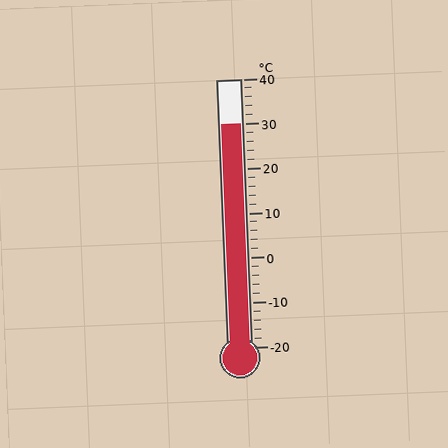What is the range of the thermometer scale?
The thermometer scale ranges from -20°C to 40°C.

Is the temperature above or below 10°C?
The temperature is above 10°C.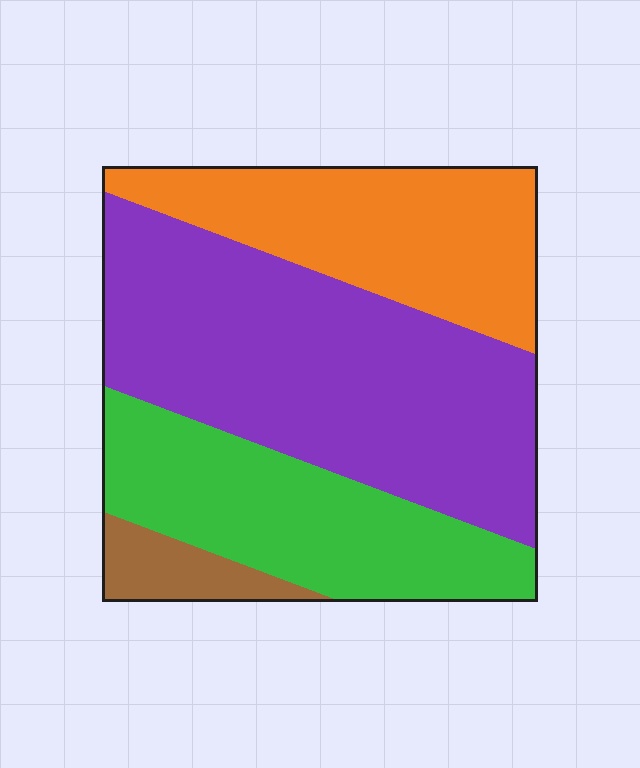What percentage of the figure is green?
Green takes up about one quarter (1/4) of the figure.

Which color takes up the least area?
Brown, at roughly 5%.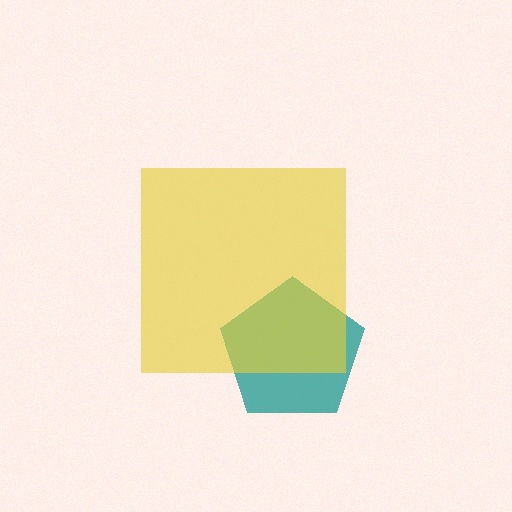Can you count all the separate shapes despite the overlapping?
Yes, there are 2 separate shapes.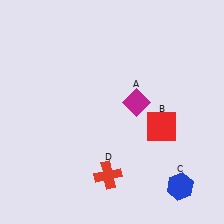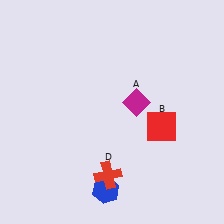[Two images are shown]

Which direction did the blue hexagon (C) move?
The blue hexagon (C) moved left.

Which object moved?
The blue hexagon (C) moved left.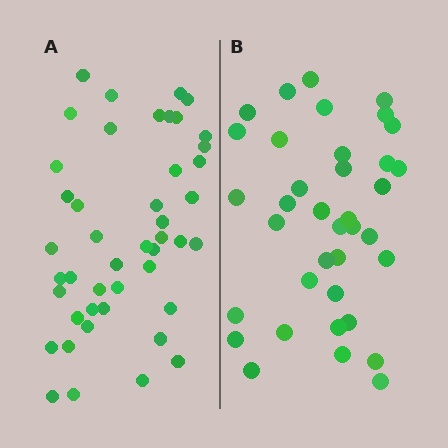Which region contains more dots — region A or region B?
Region A (the left region) has more dots.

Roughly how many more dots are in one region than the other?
Region A has roughly 8 or so more dots than region B.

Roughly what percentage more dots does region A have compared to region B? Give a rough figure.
About 20% more.